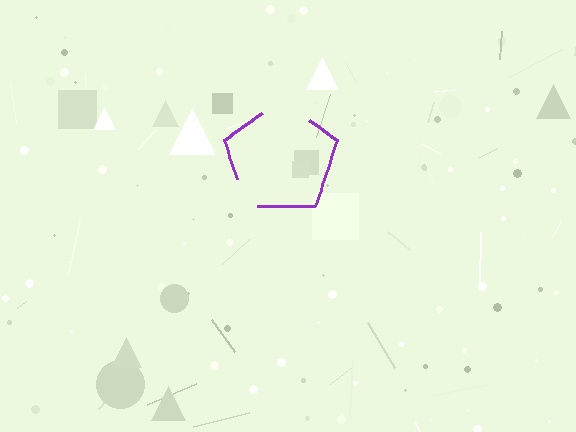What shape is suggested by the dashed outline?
The dashed outline suggests a pentagon.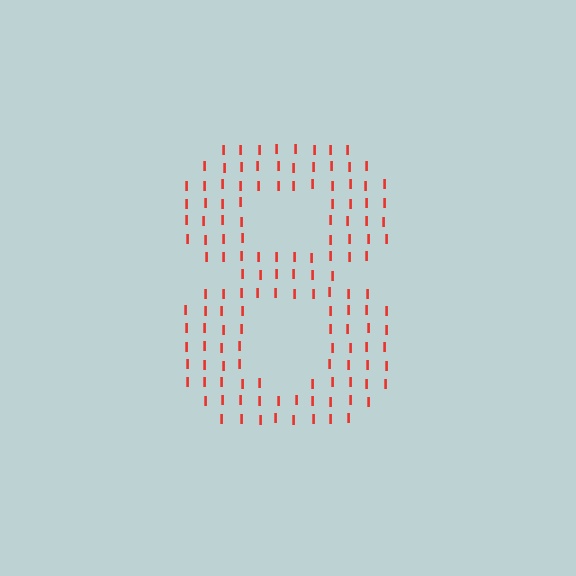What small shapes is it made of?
It is made of small letter I's.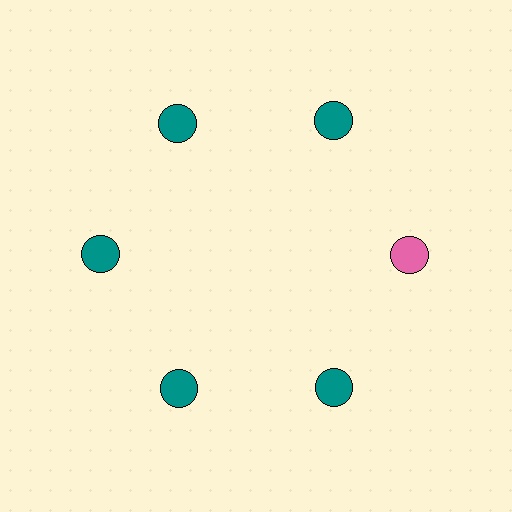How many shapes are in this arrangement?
There are 6 shapes arranged in a ring pattern.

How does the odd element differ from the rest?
It has a different color: pink instead of teal.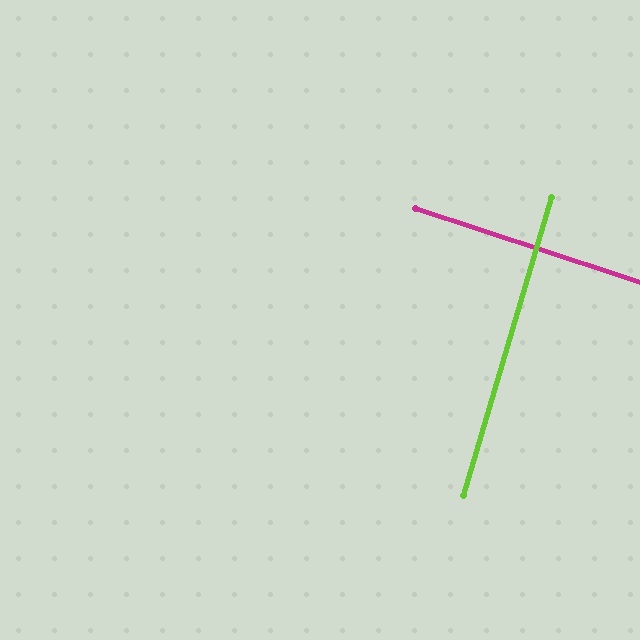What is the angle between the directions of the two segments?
Approximately 88 degrees.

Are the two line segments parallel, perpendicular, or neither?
Perpendicular — they meet at approximately 88°.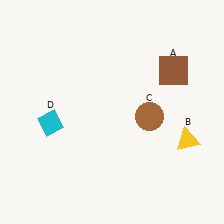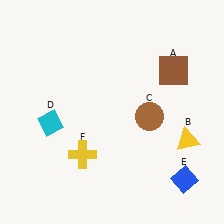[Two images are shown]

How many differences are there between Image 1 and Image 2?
There are 2 differences between the two images.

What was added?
A blue diamond (E), a yellow cross (F) were added in Image 2.